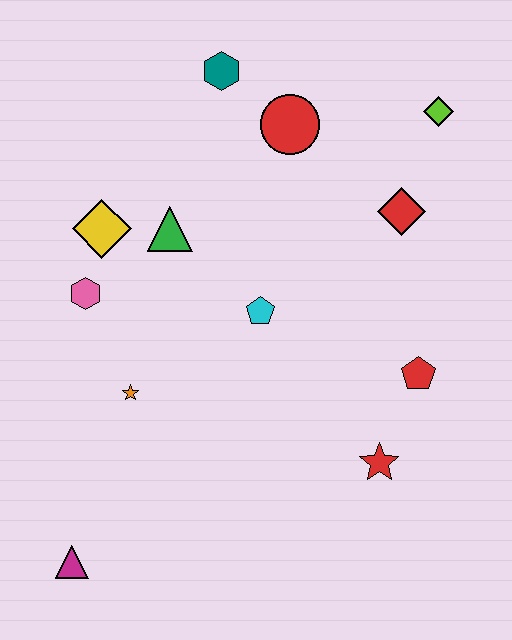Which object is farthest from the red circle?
The magenta triangle is farthest from the red circle.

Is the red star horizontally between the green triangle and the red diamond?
Yes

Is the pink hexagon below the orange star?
No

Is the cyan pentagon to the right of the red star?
No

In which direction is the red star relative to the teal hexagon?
The red star is below the teal hexagon.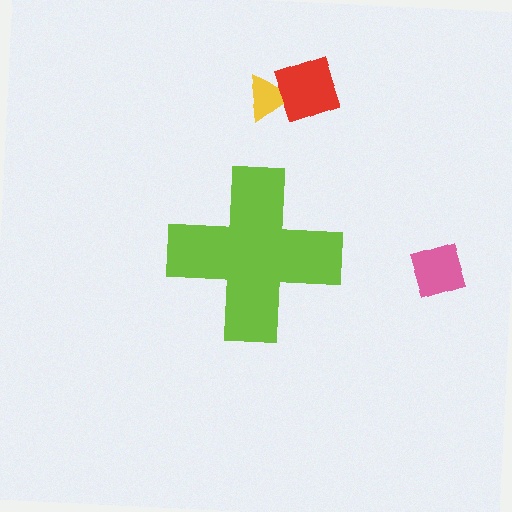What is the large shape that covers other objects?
A lime cross.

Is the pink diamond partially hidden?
No, the pink diamond is fully visible.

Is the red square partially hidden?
No, the red square is fully visible.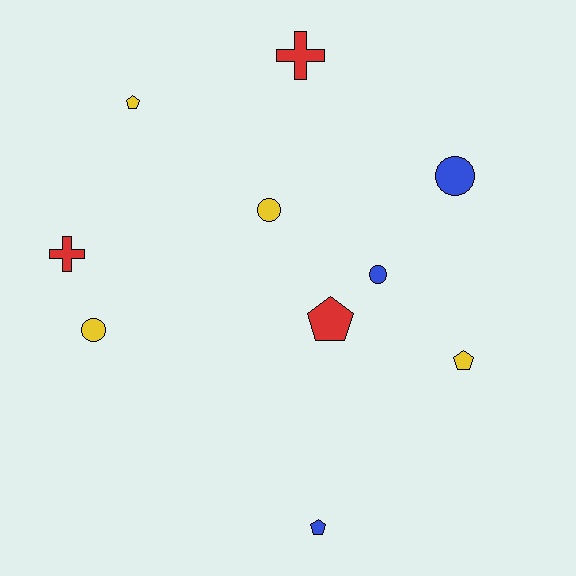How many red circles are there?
There are no red circles.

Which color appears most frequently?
Yellow, with 4 objects.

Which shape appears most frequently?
Pentagon, with 4 objects.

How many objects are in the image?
There are 10 objects.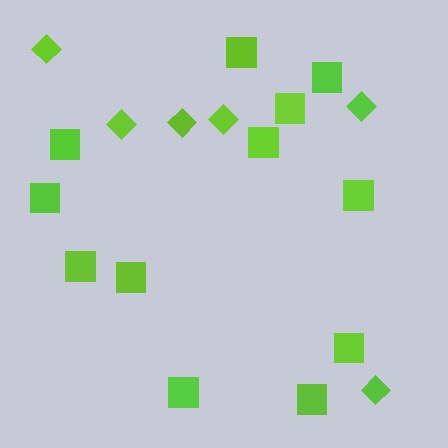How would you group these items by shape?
There are 2 groups: one group of squares (12) and one group of diamonds (6).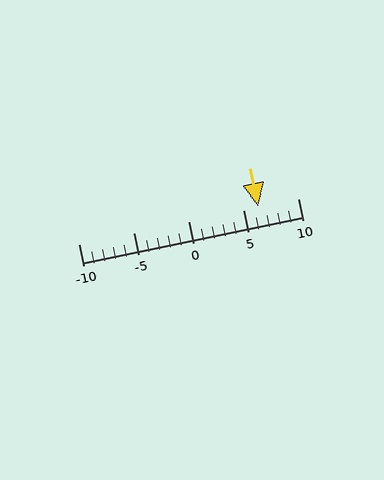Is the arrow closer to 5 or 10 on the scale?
The arrow is closer to 5.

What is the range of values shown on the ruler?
The ruler shows values from -10 to 10.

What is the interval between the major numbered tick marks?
The major tick marks are spaced 5 units apart.